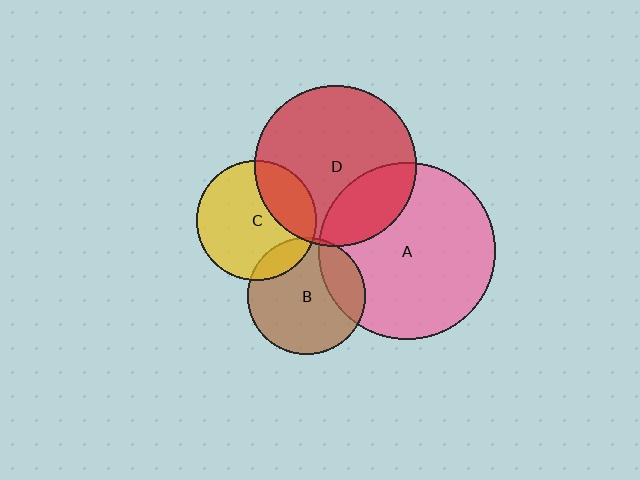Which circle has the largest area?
Circle A (pink).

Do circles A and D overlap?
Yes.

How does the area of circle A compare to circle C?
Approximately 2.2 times.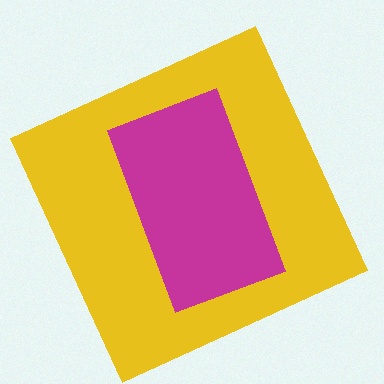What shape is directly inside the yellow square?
The magenta rectangle.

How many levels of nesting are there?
2.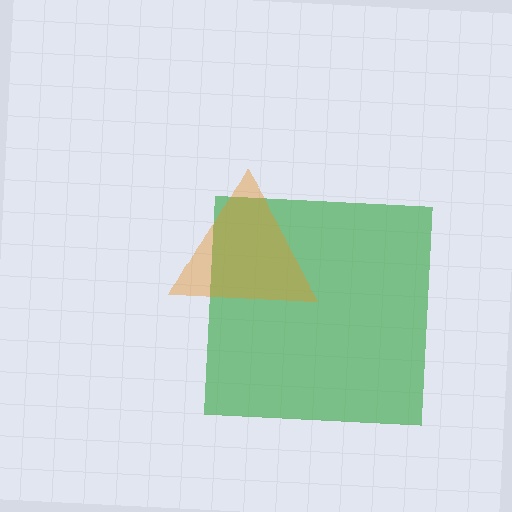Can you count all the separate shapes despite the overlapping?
Yes, there are 2 separate shapes.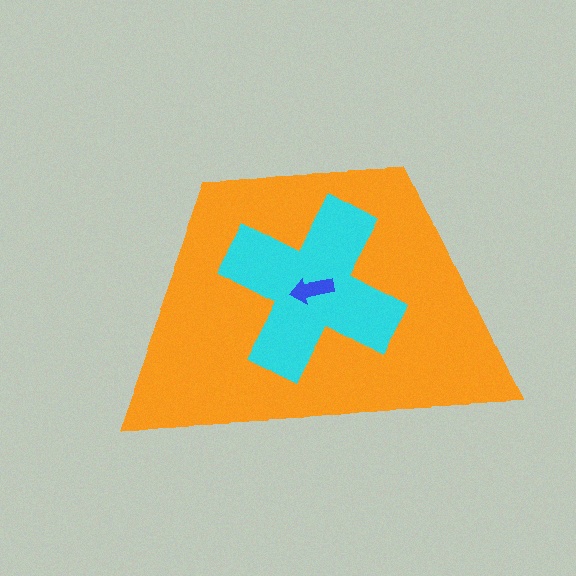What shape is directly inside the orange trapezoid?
The cyan cross.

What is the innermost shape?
The blue arrow.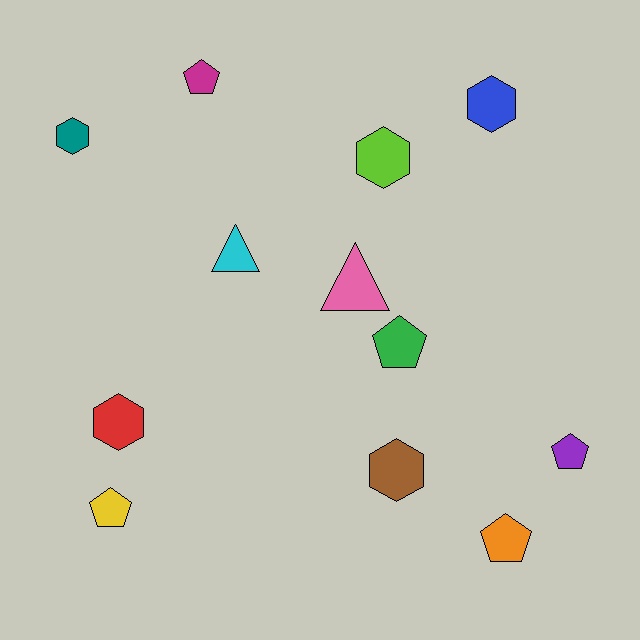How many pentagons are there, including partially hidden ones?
There are 5 pentagons.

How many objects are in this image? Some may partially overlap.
There are 12 objects.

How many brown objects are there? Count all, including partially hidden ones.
There is 1 brown object.